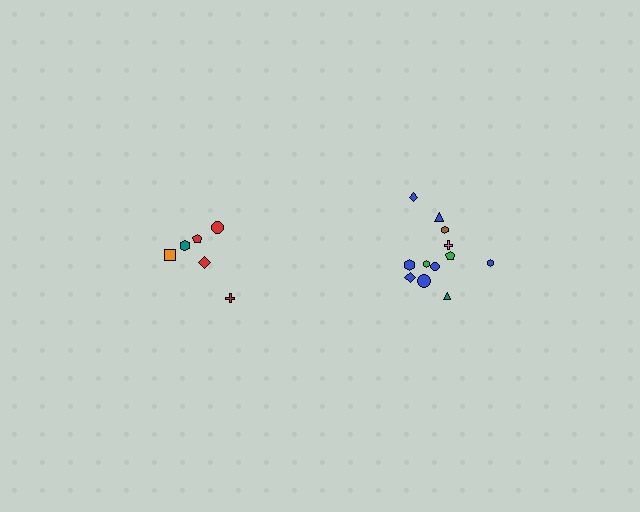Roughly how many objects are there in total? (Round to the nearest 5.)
Roughly 20 objects in total.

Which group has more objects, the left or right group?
The right group.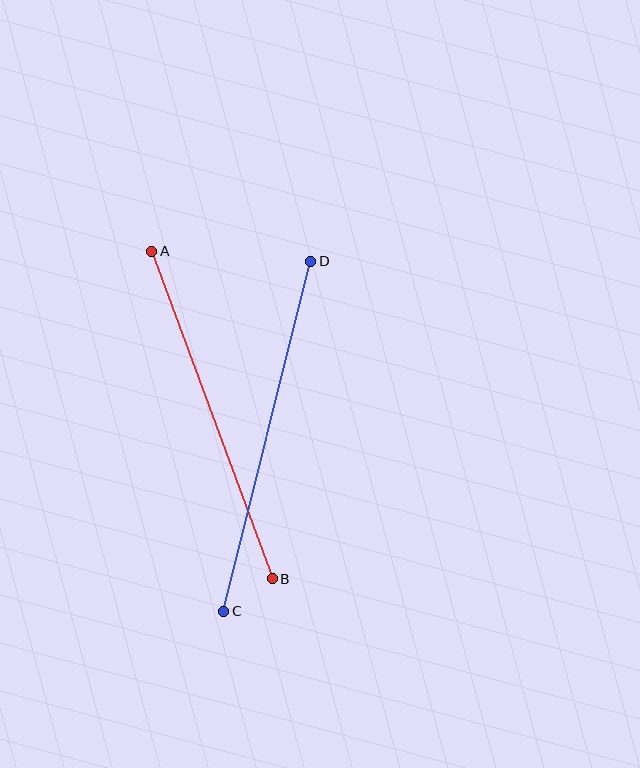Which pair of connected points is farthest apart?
Points C and D are farthest apart.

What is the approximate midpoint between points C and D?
The midpoint is at approximately (267, 436) pixels.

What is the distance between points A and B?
The distance is approximately 349 pixels.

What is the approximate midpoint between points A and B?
The midpoint is at approximately (212, 415) pixels.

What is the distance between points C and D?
The distance is approximately 361 pixels.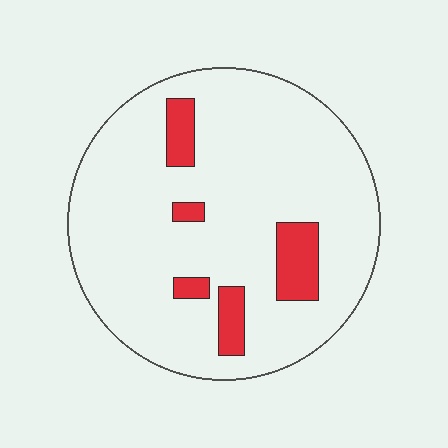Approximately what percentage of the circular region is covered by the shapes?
Approximately 10%.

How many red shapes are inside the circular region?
5.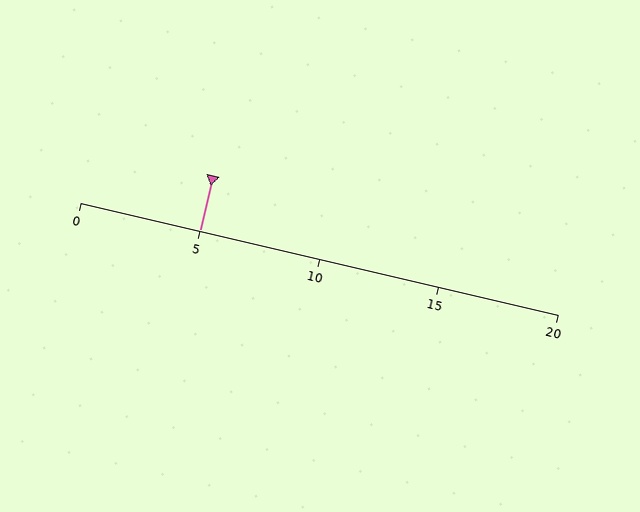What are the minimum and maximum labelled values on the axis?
The axis runs from 0 to 20.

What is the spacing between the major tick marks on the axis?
The major ticks are spaced 5 apart.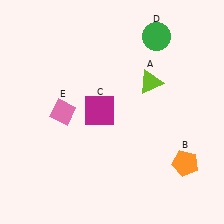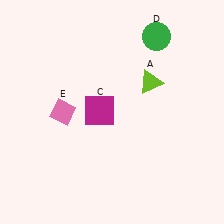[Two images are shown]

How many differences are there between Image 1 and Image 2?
There is 1 difference between the two images.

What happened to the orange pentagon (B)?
The orange pentagon (B) was removed in Image 2. It was in the bottom-right area of Image 1.